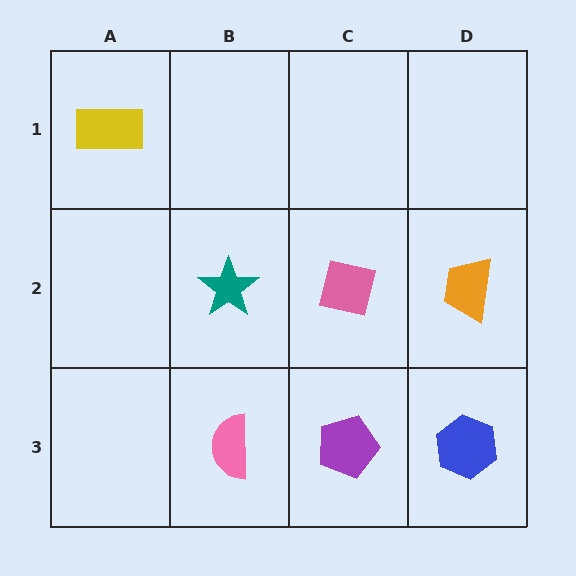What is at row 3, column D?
A blue hexagon.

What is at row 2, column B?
A teal star.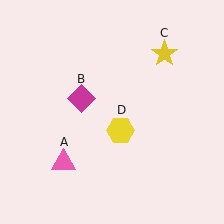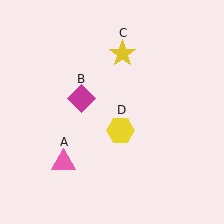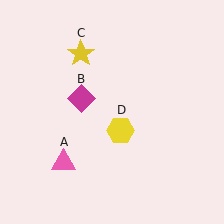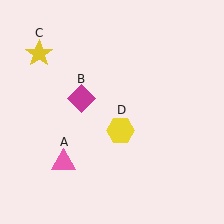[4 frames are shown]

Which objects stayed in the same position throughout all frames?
Pink triangle (object A) and magenta diamond (object B) and yellow hexagon (object D) remained stationary.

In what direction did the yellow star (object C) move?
The yellow star (object C) moved left.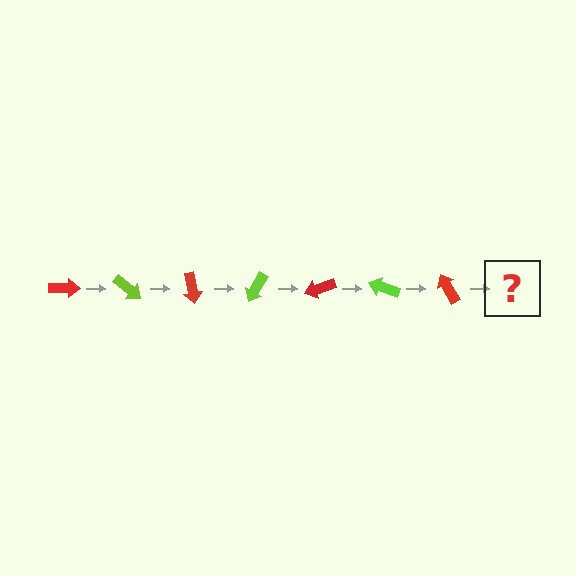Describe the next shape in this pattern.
It should be a lime arrow, rotated 280 degrees from the start.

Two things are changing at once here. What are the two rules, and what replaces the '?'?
The two rules are that it rotates 40 degrees each step and the color cycles through red and lime. The '?' should be a lime arrow, rotated 280 degrees from the start.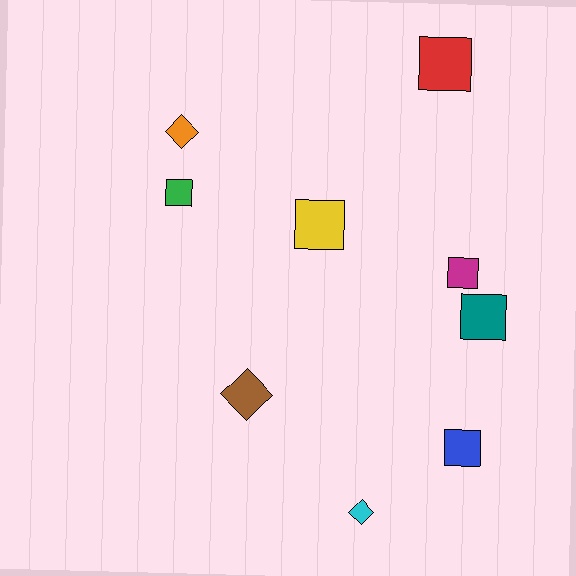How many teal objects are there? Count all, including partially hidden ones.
There is 1 teal object.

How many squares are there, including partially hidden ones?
There are 6 squares.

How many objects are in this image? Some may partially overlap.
There are 9 objects.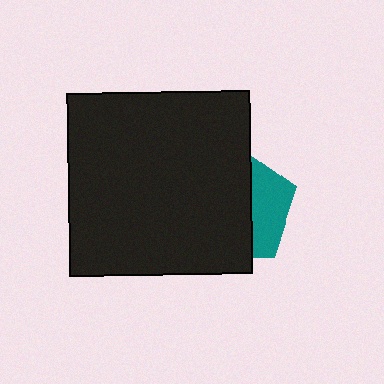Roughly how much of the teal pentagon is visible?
A small part of it is visible (roughly 34%).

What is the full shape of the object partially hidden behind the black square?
The partially hidden object is a teal pentagon.